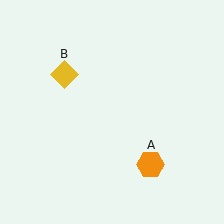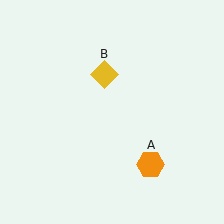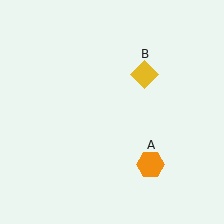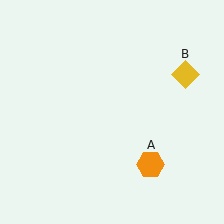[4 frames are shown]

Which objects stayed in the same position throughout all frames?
Orange hexagon (object A) remained stationary.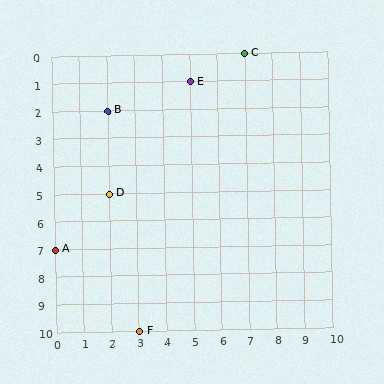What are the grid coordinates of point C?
Point C is at grid coordinates (7, 0).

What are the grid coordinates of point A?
Point A is at grid coordinates (0, 7).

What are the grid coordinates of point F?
Point F is at grid coordinates (3, 10).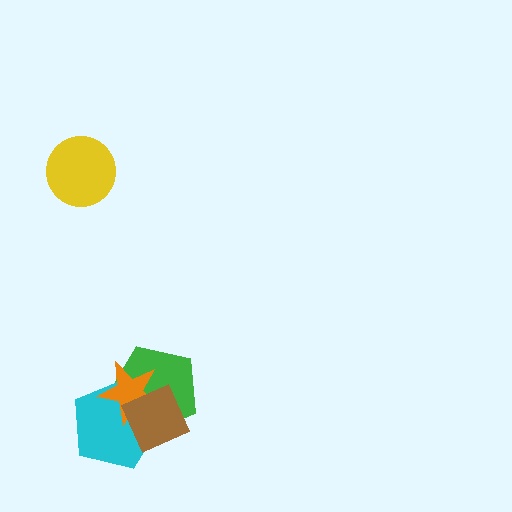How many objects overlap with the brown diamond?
3 objects overlap with the brown diamond.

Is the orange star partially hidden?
Yes, it is partially covered by another shape.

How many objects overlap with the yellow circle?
0 objects overlap with the yellow circle.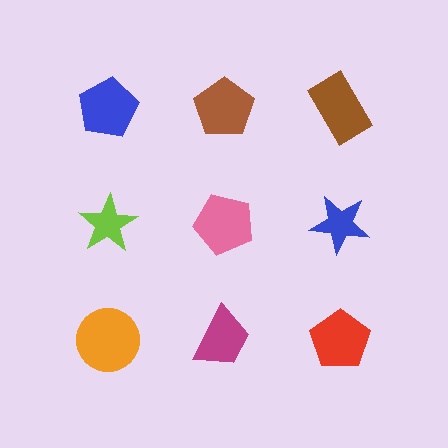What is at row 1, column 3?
A brown rectangle.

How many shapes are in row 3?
3 shapes.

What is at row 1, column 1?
A blue pentagon.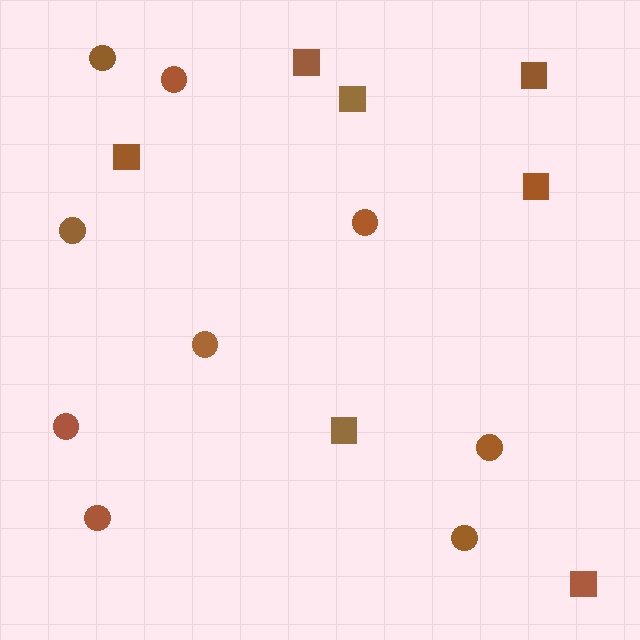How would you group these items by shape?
There are 2 groups: one group of squares (7) and one group of circles (9).